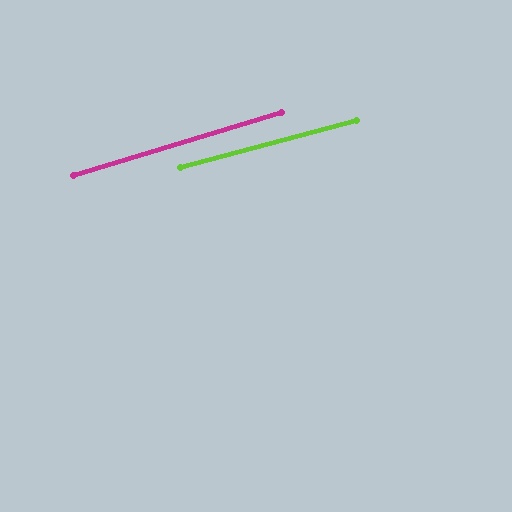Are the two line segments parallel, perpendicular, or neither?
Parallel — their directions differ by only 2.0°.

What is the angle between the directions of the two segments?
Approximately 2 degrees.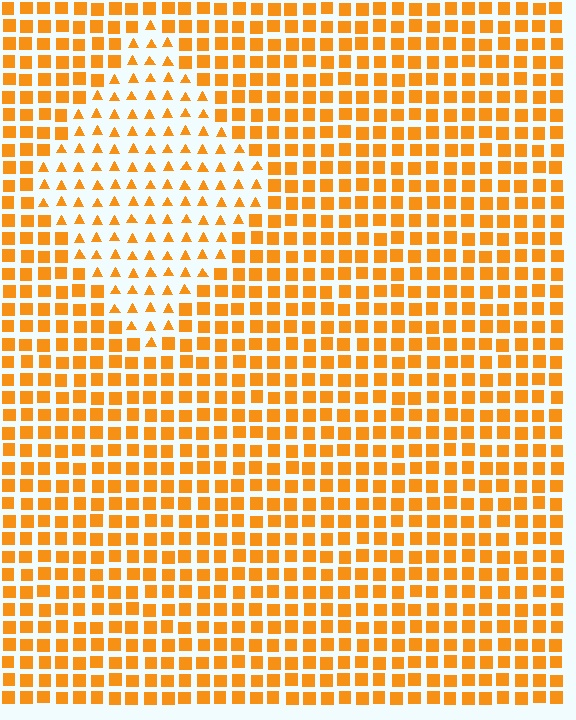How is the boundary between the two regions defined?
The boundary is defined by a change in element shape: triangles inside vs. squares outside. All elements share the same color and spacing.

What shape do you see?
I see a diamond.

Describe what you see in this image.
The image is filled with small orange elements arranged in a uniform grid. A diamond-shaped region contains triangles, while the surrounding area contains squares. The boundary is defined purely by the change in element shape.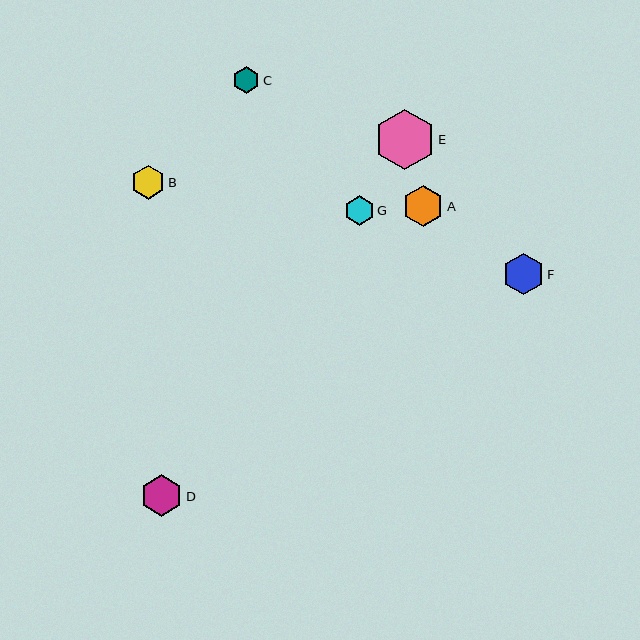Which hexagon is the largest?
Hexagon E is the largest with a size of approximately 61 pixels.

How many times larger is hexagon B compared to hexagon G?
Hexagon B is approximately 1.1 times the size of hexagon G.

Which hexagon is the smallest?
Hexagon C is the smallest with a size of approximately 27 pixels.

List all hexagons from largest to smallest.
From largest to smallest: E, D, F, A, B, G, C.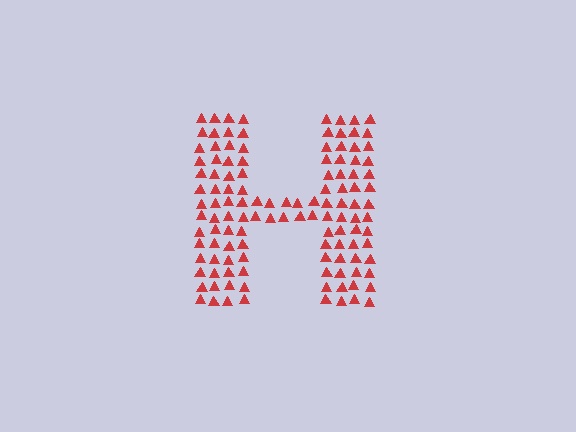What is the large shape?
The large shape is the letter H.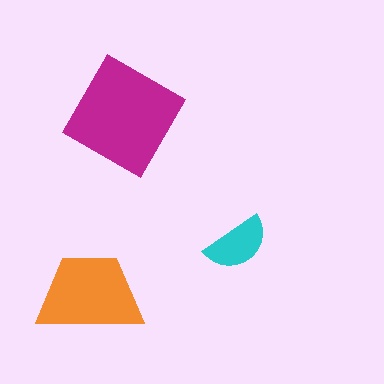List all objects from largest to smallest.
The magenta diamond, the orange trapezoid, the cyan semicircle.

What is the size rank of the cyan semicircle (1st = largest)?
3rd.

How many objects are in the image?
There are 3 objects in the image.